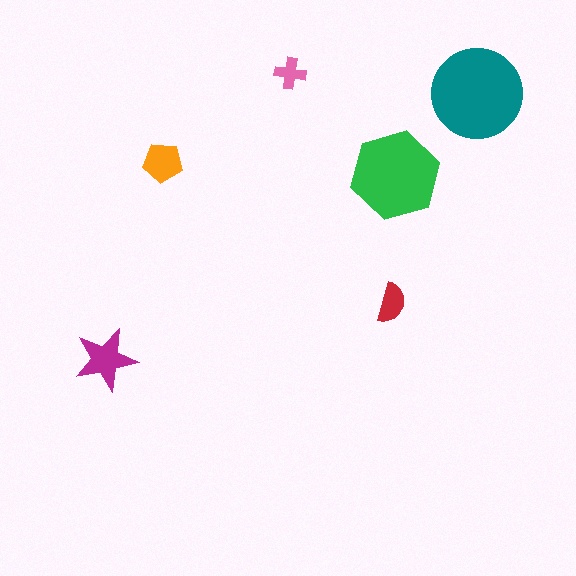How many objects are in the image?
There are 6 objects in the image.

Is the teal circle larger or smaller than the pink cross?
Larger.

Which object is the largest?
The teal circle.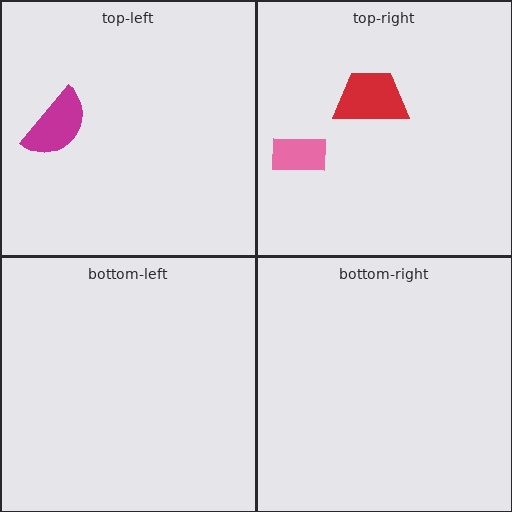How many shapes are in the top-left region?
1.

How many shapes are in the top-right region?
2.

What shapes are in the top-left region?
The magenta semicircle.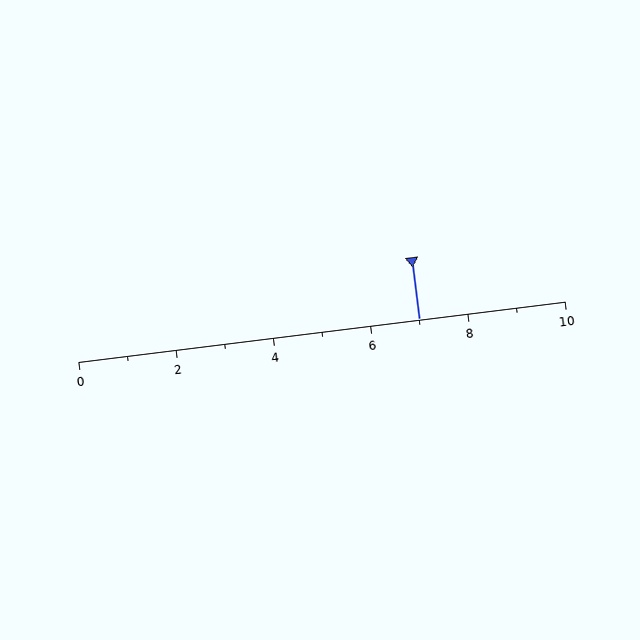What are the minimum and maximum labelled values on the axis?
The axis runs from 0 to 10.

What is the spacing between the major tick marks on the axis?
The major ticks are spaced 2 apart.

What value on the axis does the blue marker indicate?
The marker indicates approximately 7.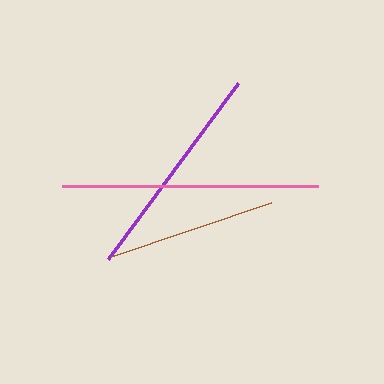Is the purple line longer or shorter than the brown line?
The purple line is longer than the brown line.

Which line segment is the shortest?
The brown line is the shortest at approximately 168 pixels.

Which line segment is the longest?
The pink line is the longest at approximately 256 pixels.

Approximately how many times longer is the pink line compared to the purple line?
The pink line is approximately 1.2 times the length of the purple line.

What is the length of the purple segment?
The purple segment is approximately 219 pixels long.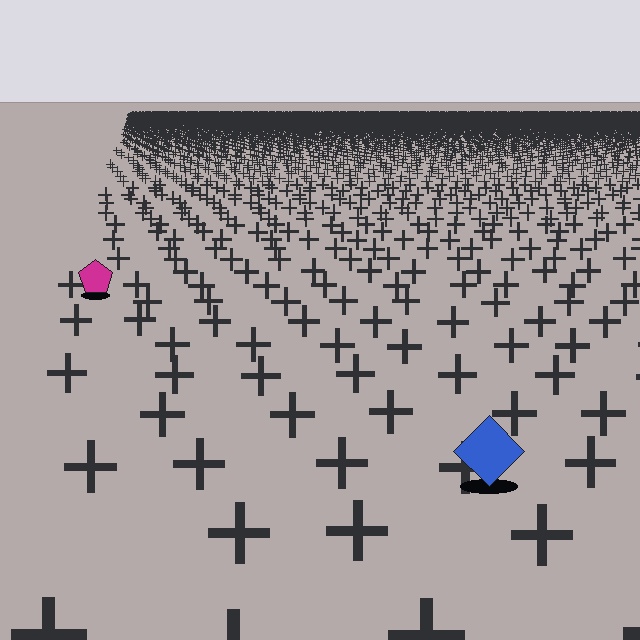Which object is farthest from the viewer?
The magenta pentagon is farthest from the viewer. It appears smaller and the ground texture around it is denser.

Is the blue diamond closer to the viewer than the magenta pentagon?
Yes. The blue diamond is closer — you can tell from the texture gradient: the ground texture is coarser near it.